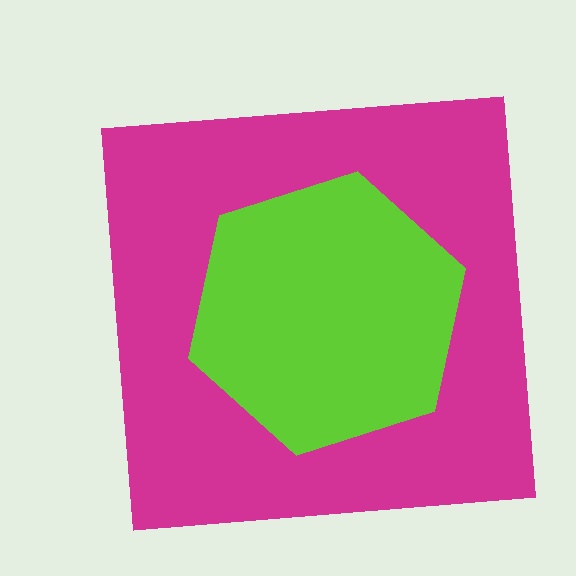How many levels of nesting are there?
2.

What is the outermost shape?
The magenta square.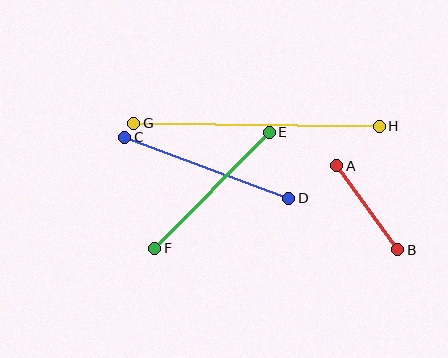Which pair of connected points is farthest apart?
Points G and H are farthest apart.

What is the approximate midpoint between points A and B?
The midpoint is at approximately (367, 208) pixels.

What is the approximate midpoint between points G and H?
The midpoint is at approximately (257, 125) pixels.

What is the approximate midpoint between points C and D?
The midpoint is at approximately (207, 168) pixels.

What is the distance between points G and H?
The distance is approximately 245 pixels.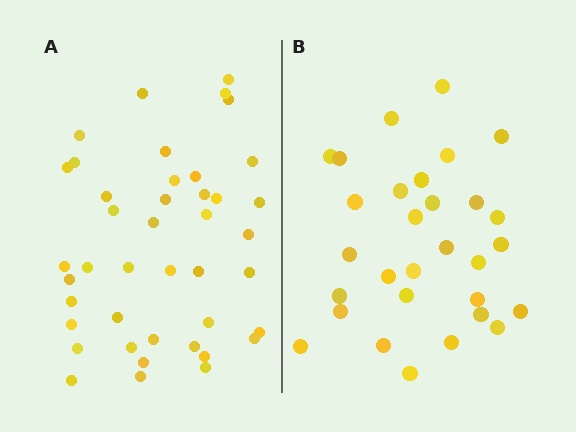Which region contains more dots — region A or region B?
Region A (the left region) has more dots.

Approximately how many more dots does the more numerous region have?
Region A has roughly 12 or so more dots than region B.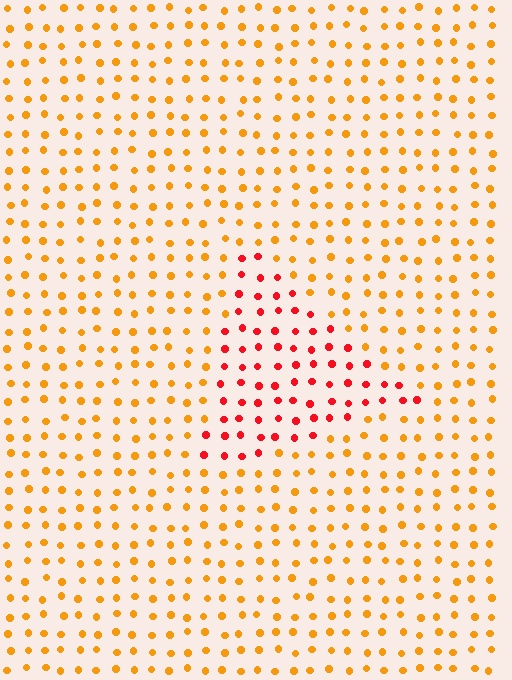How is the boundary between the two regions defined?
The boundary is defined purely by a slight shift in hue (about 40 degrees). Spacing, size, and orientation are identical on both sides.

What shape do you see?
I see a triangle.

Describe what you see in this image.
The image is filled with small orange elements in a uniform arrangement. A triangle-shaped region is visible where the elements are tinted to a slightly different hue, forming a subtle color boundary.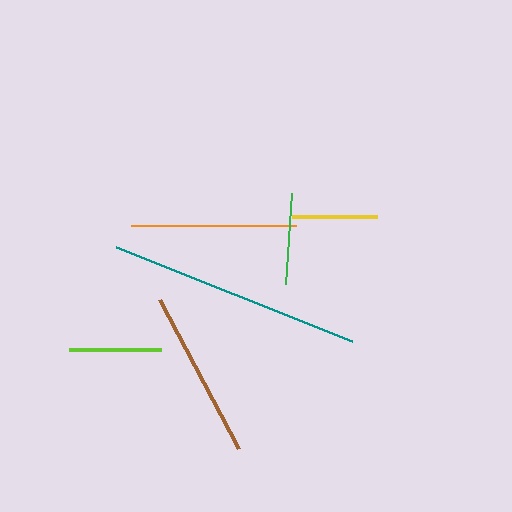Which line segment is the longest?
The teal line is the longest at approximately 254 pixels.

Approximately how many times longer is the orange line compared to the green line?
The orange line is approximately 1.8 times the length of the green line.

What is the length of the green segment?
The green segment is approximately 91 pixels long.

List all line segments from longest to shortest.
From longest to shortest: teal, brown, orange, lime, green, yellow.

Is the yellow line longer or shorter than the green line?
The green line is longer than the yellow line.